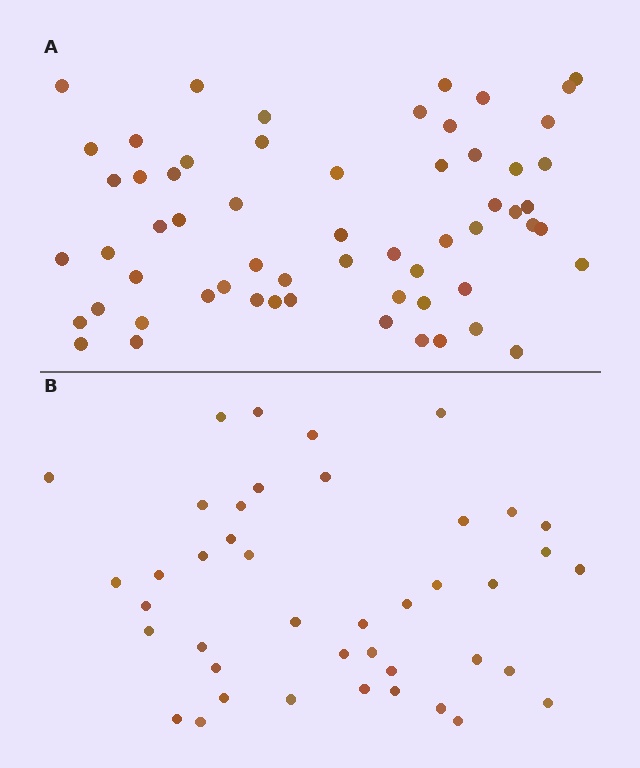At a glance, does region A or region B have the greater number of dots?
Region A (the top region) has more dots.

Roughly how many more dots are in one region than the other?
Region A has approximately 20 more dots than region B.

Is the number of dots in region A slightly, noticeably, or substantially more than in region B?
Region A has noticeably more, but not dramatically so. The ratio is roughly 1.4 to 1.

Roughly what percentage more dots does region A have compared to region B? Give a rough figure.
About 45% more.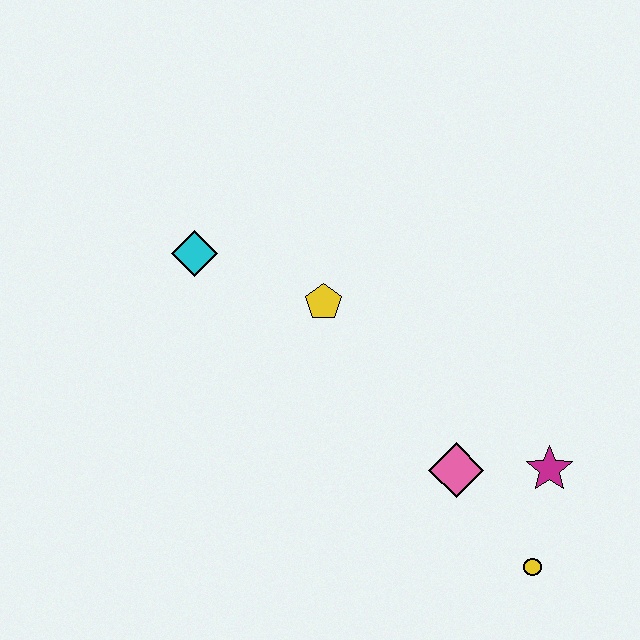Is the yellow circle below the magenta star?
Yes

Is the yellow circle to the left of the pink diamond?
No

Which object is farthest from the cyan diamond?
The yellow circle is farthest from the cyan diamond.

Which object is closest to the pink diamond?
The magenta star is closest to the pink diamond.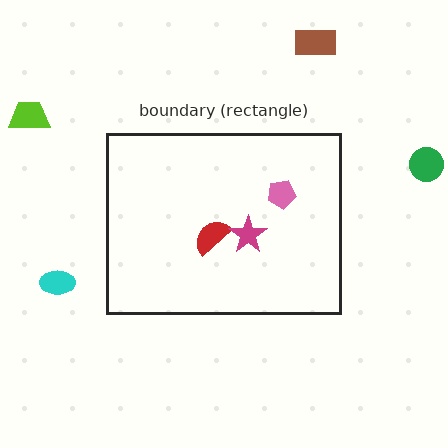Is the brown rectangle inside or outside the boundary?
Outside.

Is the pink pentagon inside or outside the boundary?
Inside.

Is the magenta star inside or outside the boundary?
Inside.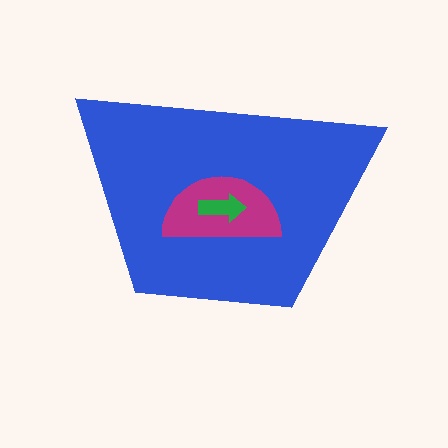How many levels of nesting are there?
3.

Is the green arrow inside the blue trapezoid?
Yes.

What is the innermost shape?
The green arrow.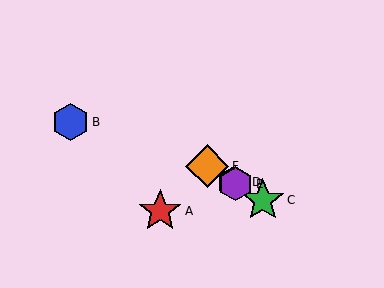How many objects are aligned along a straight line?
4 objects (C, D, E, F) are aligned along a straight line.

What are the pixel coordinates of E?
Object E is at (236, 184).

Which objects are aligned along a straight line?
Objects C, D, E, F are aligned along a straight line.